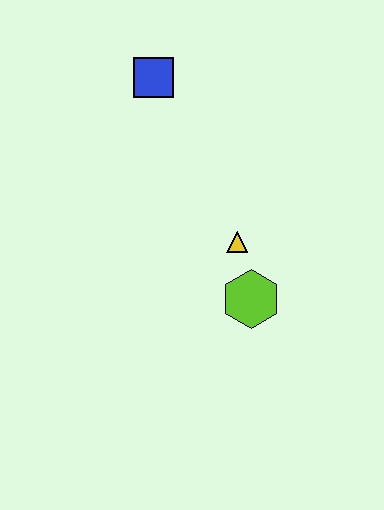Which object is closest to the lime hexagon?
The yellow triangle is closest to the lime hexagon.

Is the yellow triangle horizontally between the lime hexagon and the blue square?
Yes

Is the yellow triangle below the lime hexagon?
No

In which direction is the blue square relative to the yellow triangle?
The blue square is above the yellow triangle.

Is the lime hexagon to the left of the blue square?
No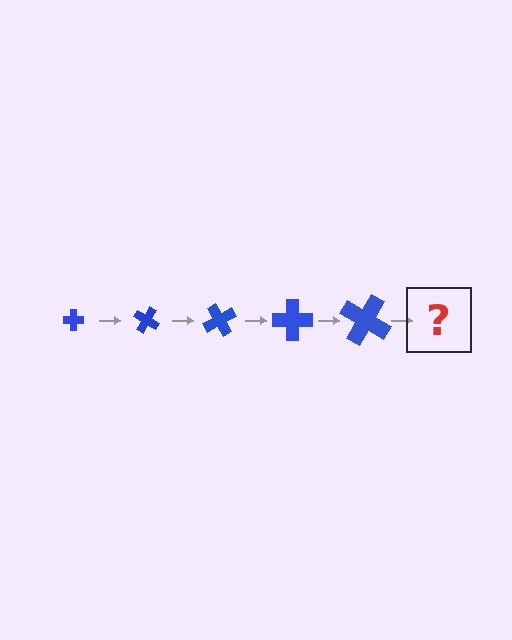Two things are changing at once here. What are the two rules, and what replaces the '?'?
The two rules are that the cross grows larger each step and it rotates 30 degrees each step. The '?' should be a cross, larger than the previous one and rotated 150 degrees from the start.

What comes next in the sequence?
The next element should be a cross, larger than the previous one and rotated 150 degrees from the start.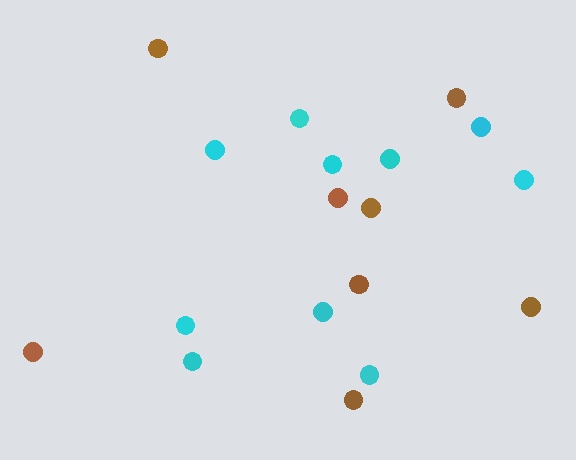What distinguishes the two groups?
There are 2 groups: one group of brown circles (8) and one group of cyan circles (10).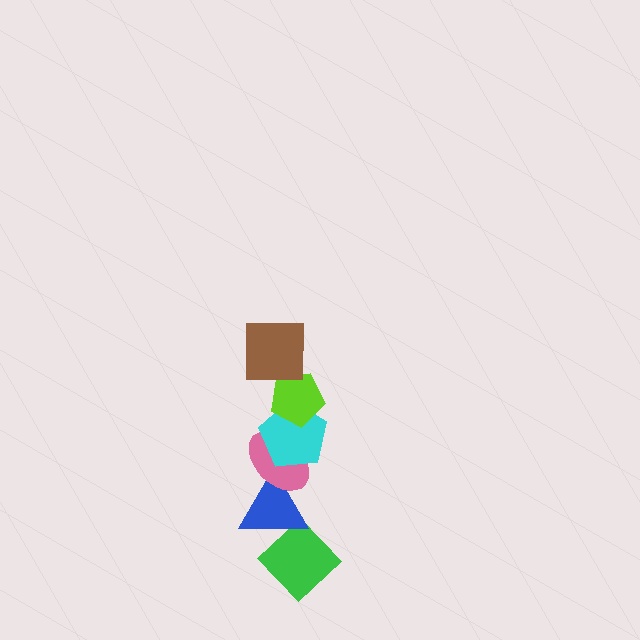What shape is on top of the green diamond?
The blue triangle is on top of the green diamond.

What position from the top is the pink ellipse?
The pink ellipse is 4th from the top.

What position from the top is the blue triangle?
The blue triangle is 5th from the top.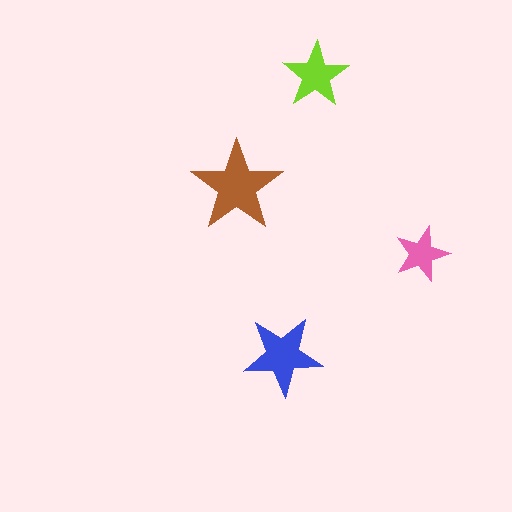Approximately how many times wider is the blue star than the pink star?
About 1.5 times wider.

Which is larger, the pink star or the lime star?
The lime one.